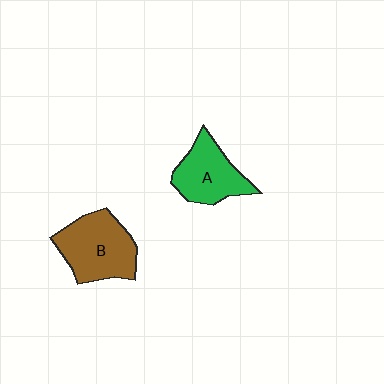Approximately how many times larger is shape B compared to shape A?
Approximately 1.2 times.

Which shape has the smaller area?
Shape A (green).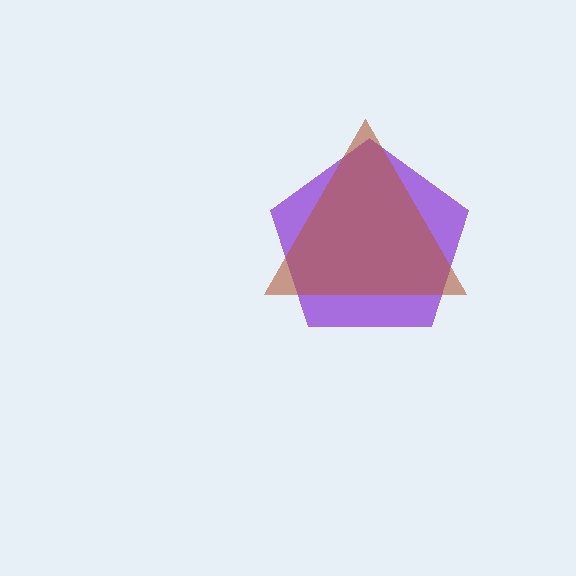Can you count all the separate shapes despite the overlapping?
Yes, there are 2 separate shapes.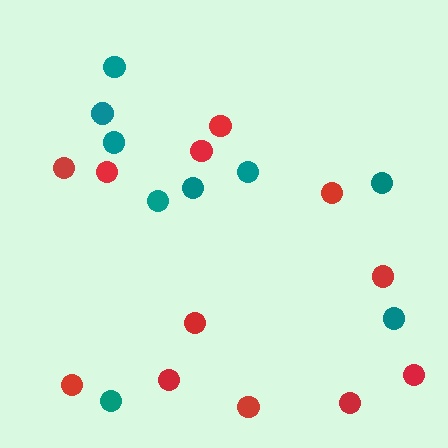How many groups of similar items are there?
There are 2 groups: one group of red circles (12) and one group of teal circles (9).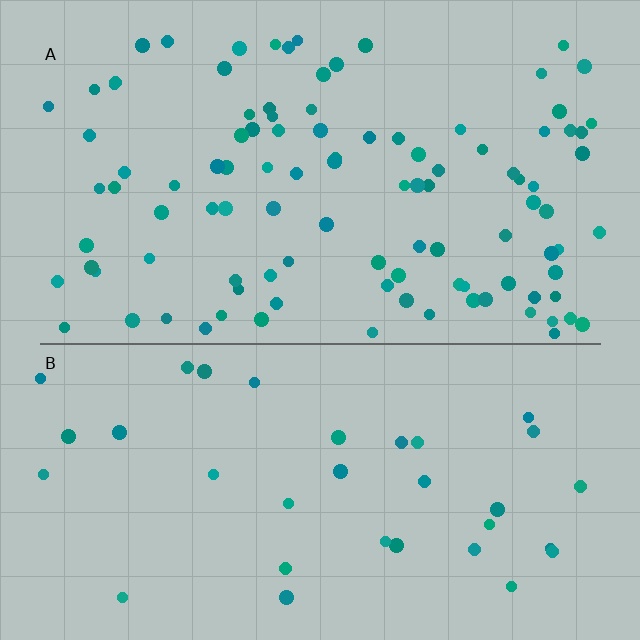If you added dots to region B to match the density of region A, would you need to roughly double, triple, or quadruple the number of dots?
Approximately triple.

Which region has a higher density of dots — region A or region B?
A (the top).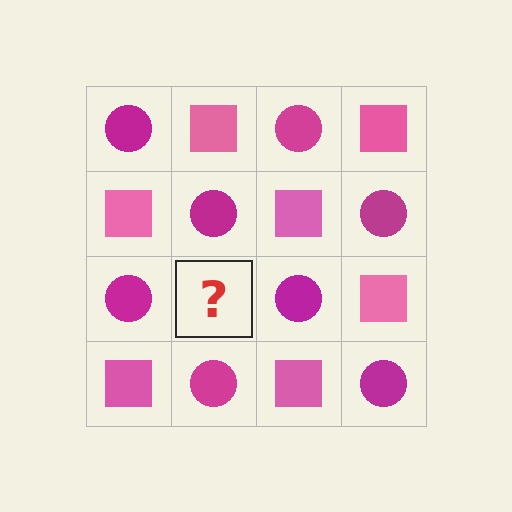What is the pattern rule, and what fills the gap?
The rule is that it alternates magenta circle and pink square in a checkerboard pattern. The gap should be filled with a pink square.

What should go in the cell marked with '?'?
The missing cell should contain a pink square.